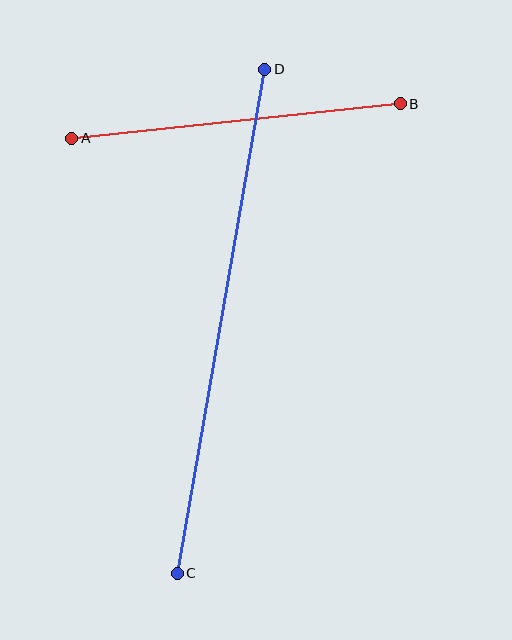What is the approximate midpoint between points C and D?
The midpoint is at approximately (221, 321) pixels.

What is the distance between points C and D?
The distance is approximately 512 pixels.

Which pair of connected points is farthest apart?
Points C and D are farthest apart.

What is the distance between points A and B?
The distance is approximately 330 pixels.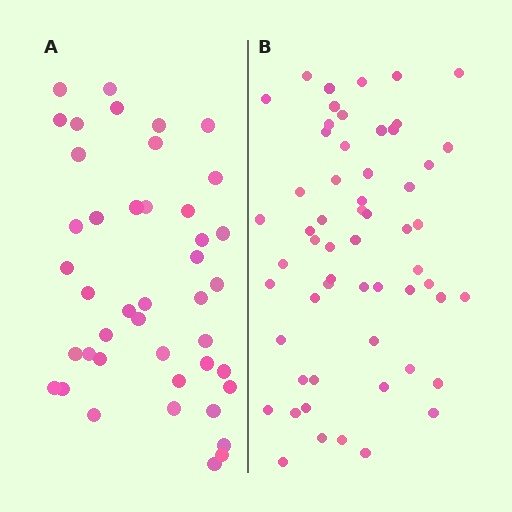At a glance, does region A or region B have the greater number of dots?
Region B (the right region) has more dots.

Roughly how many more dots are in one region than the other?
Region B has approximately 15 more dots than region A.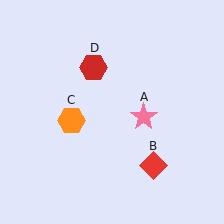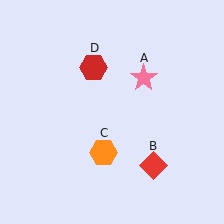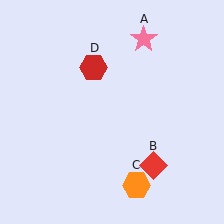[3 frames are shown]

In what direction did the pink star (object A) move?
The pink star (object A) moved up.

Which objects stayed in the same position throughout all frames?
Red diamond (object B) and red hexagon (object D) remained stationary.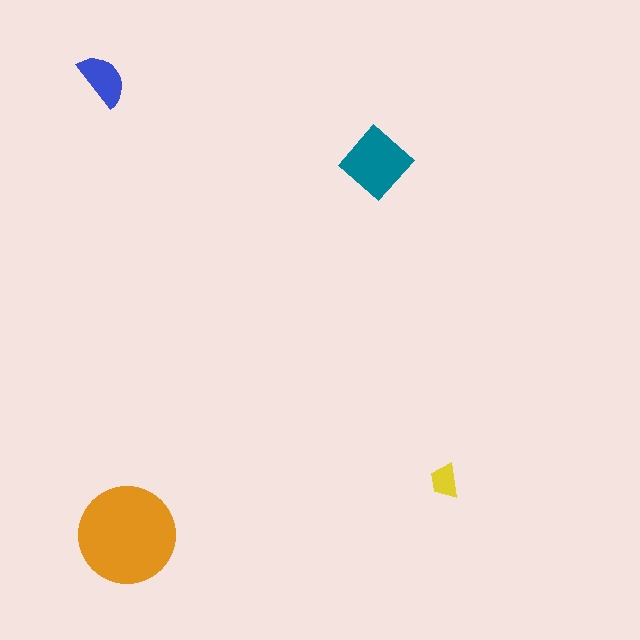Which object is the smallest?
The yellow trapezoid.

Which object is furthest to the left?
The blue semicircle is leftmost.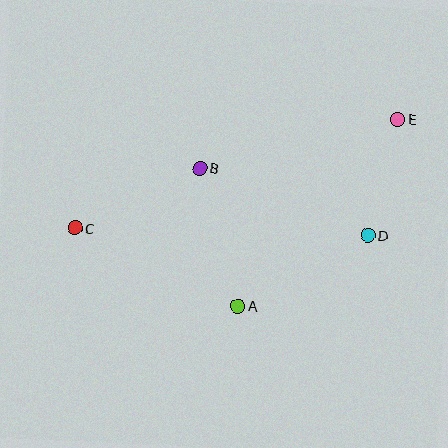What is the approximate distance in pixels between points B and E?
The distance between B and E is approximately 204 pixels.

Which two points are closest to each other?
Points D and E are closest to each other.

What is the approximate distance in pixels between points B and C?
The distance between B and C is approximately 138 pixels.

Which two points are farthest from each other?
Points C and E are farthest from each other.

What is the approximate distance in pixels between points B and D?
The distance between B and D is approximately 181 pixels.